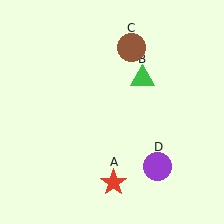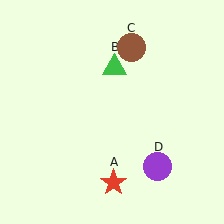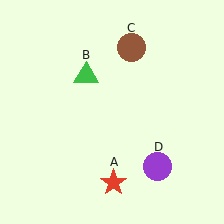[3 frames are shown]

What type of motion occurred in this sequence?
The green triangle (object B) rotated counterclockwise around the center of the scene.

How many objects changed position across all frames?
1 object changed position: green triangle (object B).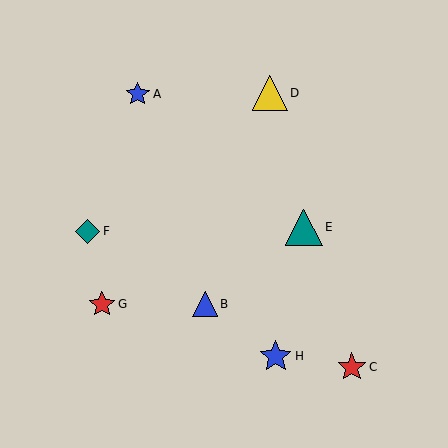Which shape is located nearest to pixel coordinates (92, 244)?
The teal diamond (labeled F) at (87, 231) is nearest to that location.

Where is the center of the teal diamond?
The center of the teal diamond is at (87, 231).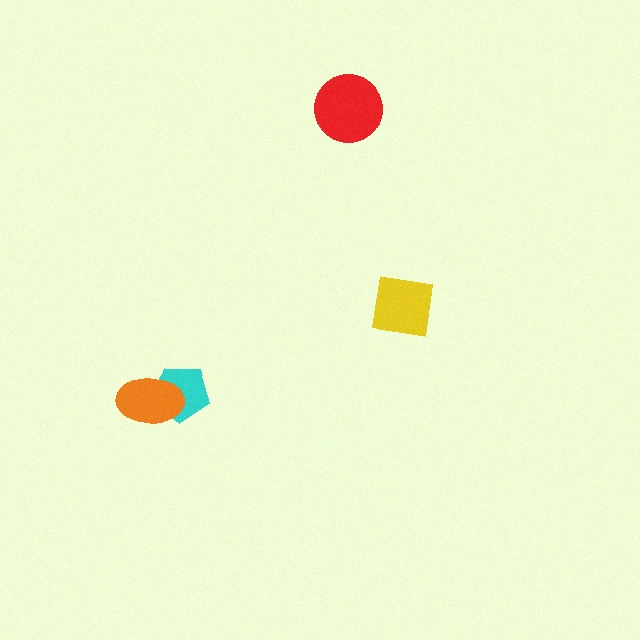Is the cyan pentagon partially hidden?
Yes, it is partially covered by another shape.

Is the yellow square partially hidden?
No, no other shape covers it.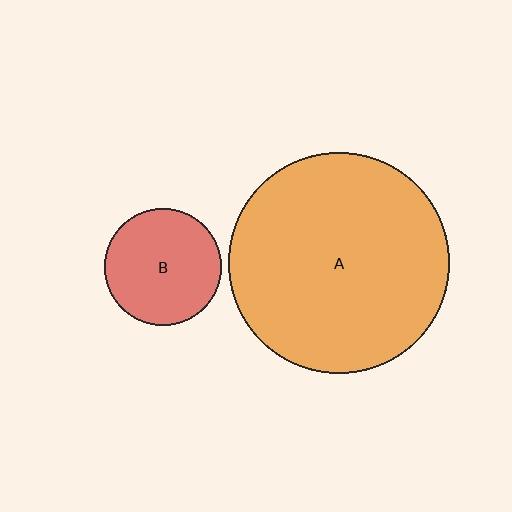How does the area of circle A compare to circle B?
Approximately 3.5 times.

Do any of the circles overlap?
No, none of the circles overlap.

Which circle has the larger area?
Circle A (orange).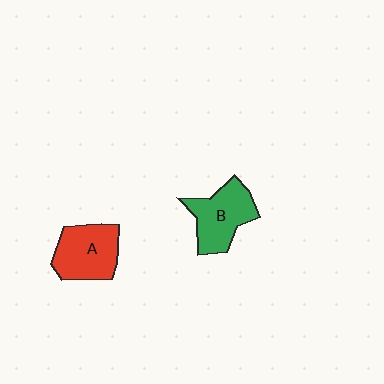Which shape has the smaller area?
Shape B (green).